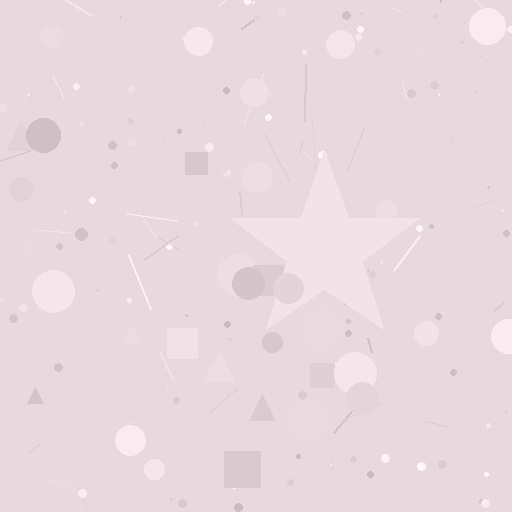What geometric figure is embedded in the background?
A star is embedded in the background.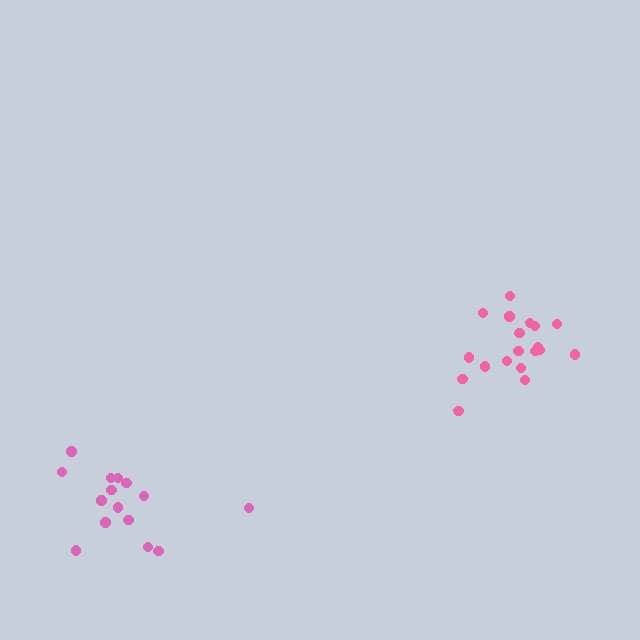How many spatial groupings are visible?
There are 2 spatial groupings.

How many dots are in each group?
Group 1: 15 dots, Group 2: 19 dots (34 total).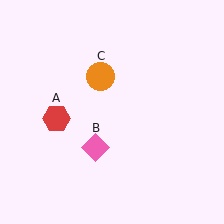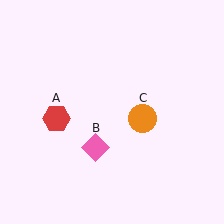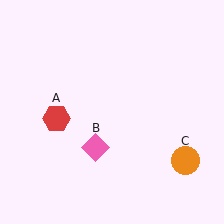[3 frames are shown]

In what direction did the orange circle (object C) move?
The orange circle (object C) moved down and to the right.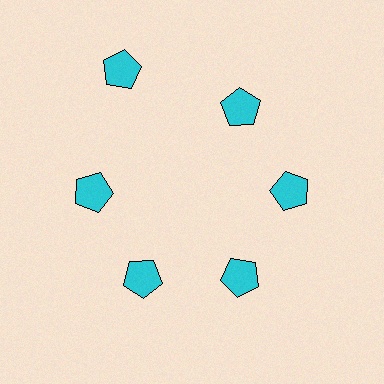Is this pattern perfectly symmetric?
No. The 6 cyan pentagons are arranged in a ring, but one element near the 11 o'clock position is pushed outward from the center, breaking the 6-fold rotational symmetry.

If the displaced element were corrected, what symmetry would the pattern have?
It would have 6-fold rotational symmetry — the pattern would map onto itself every 60 degrees.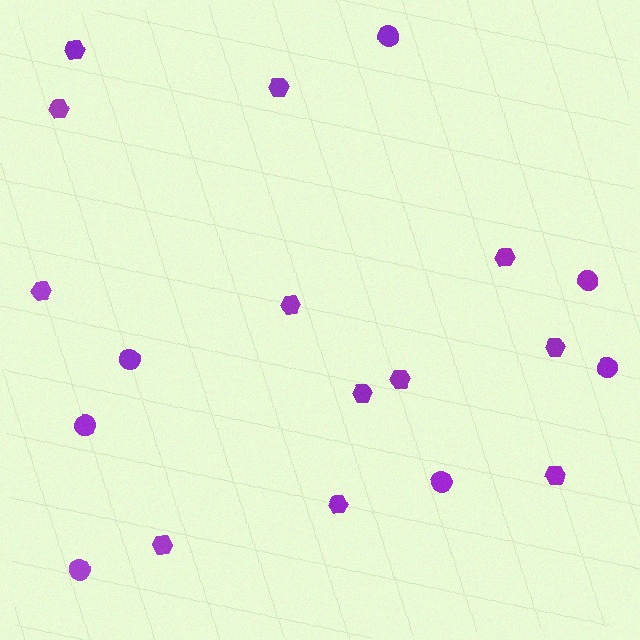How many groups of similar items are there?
There are 2 groups: one group of hexagons (12) and one group of circles (7).